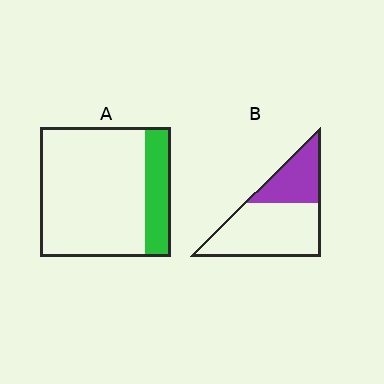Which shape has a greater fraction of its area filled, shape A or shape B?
Shape B.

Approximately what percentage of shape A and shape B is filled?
A is approximately 20% and B is approximately 35%.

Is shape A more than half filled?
No.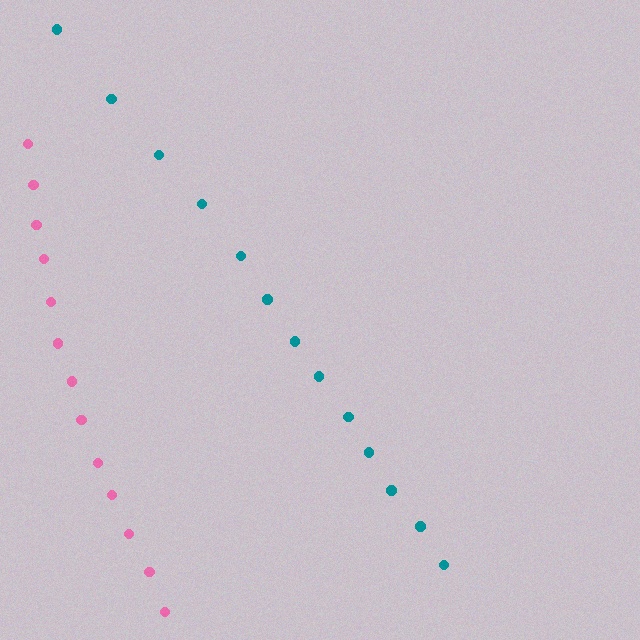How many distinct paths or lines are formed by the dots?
There are 2 distinct paths.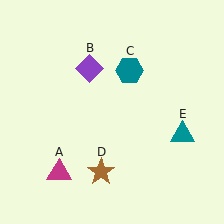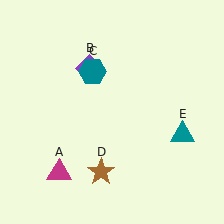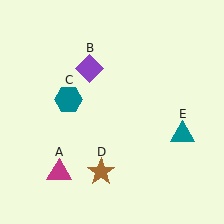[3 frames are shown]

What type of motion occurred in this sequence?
The teal hexagon (object C) rotated counterclockwise around the center of the scene.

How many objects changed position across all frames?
1 object changed position: teal hexagon (object C).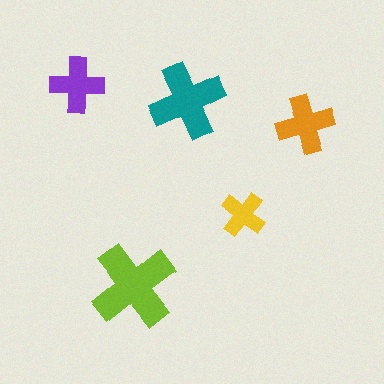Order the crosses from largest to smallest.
the lime one, the teal one, the orange one, the purple one, the yellow one.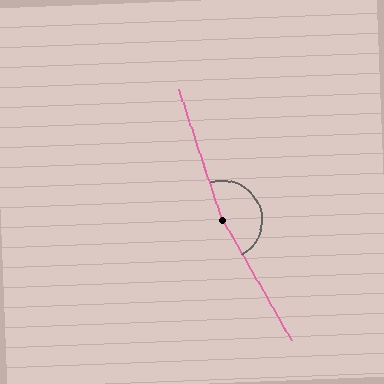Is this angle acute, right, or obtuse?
It is obtuse.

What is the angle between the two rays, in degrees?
Approximately 169 degrees.